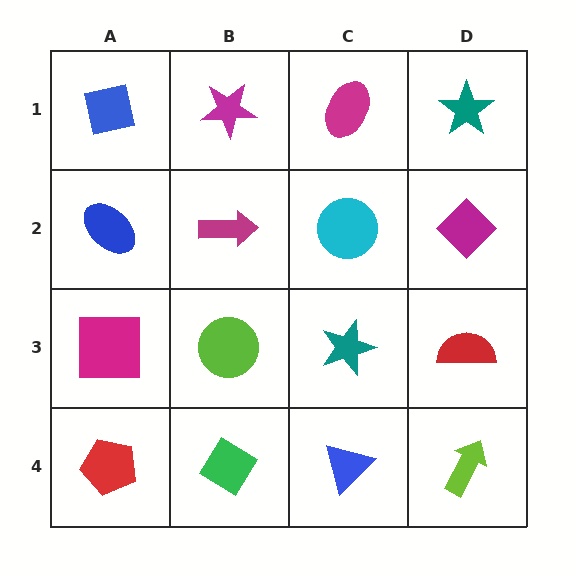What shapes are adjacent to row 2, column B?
A magenta star (row 1, column B), a lime circle (row 3, column B), a blue ellipse (row 2, column A), a cyan circle (row 2, column C).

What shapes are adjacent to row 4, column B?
A lime circle (row 3, column B), a red pentagon (row 4, column A), a blue triangle (row 4, column C).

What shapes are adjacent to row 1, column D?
A magenta diamond (row 2, column D), a magenta ellipse (row 1, column C).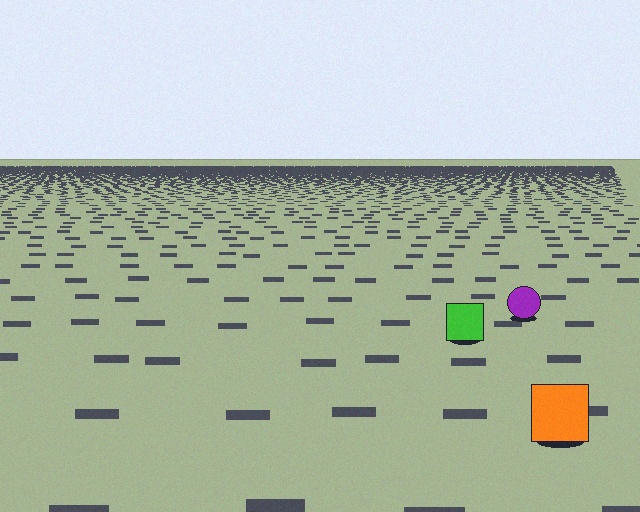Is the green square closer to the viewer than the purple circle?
Yes. The green square is closer — you can tell from the texture gradient: the ground texture is coarser near it.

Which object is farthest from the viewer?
The purple circle is farthest from the viewer. It appears smaller and the ground texture around it is denser.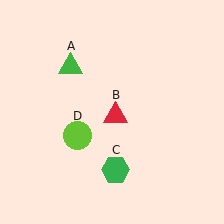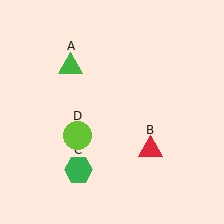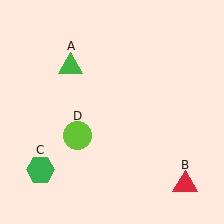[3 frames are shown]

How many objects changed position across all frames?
2 objects changed position: red triangle (object B), green hexagon (object C).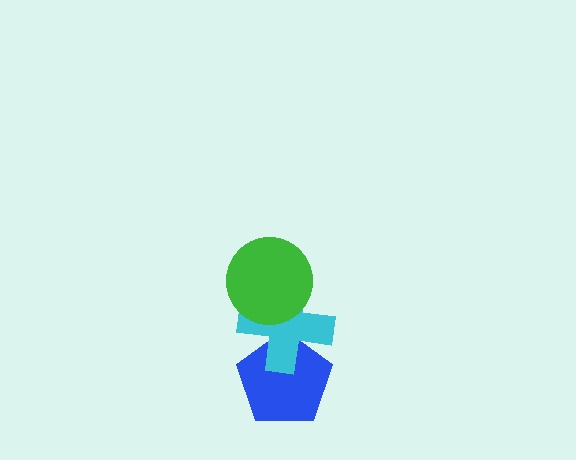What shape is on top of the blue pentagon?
The cyan cross is on top of the blue pentagon.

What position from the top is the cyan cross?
The cyan cross is 2nd from the top.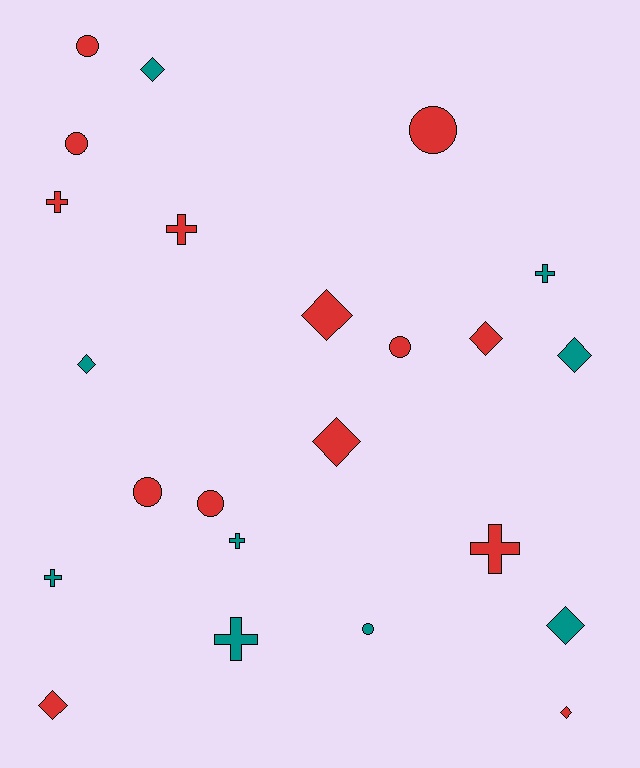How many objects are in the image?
There are 23 objects.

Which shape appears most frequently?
Diamond, with 9 objects.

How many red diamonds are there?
There are 5 red diamonds.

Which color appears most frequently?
Red, with 14 objects.